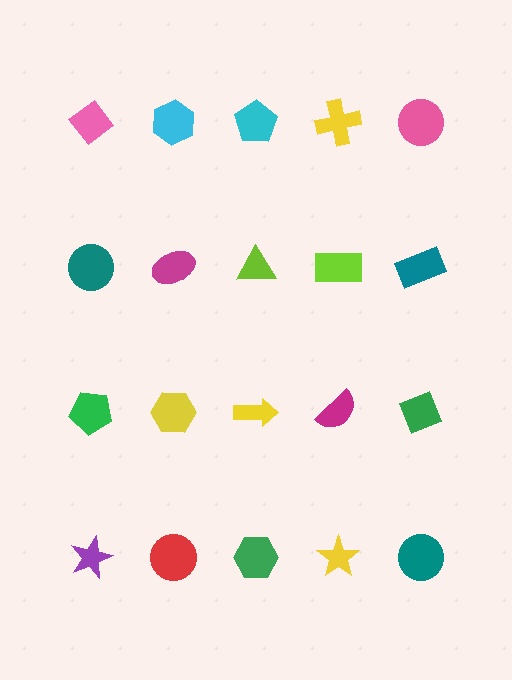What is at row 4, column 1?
A purple star.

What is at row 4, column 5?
A teal circle.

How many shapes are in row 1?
5 shapes.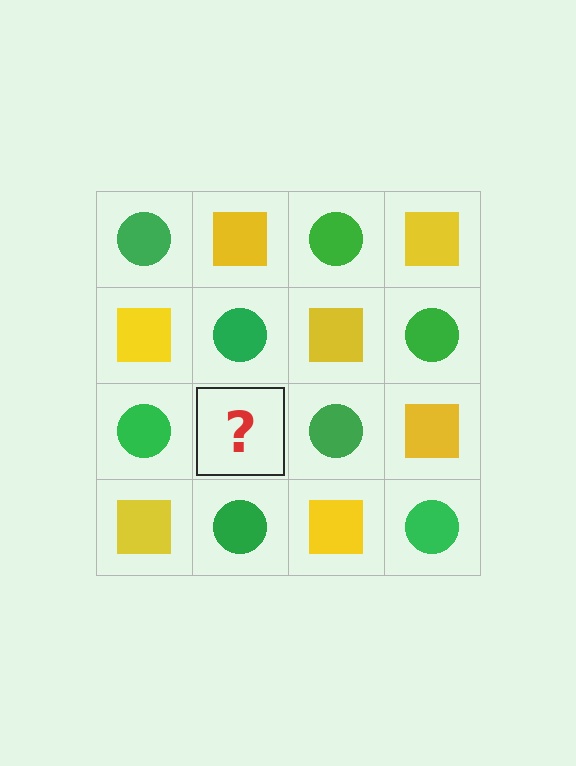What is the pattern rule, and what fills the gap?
The rule is that it alternates green circle and yellow square in a checkerboard pattern. The gap should be filled with a yellow square.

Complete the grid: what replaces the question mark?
The question mark should be replaced with a yellow square.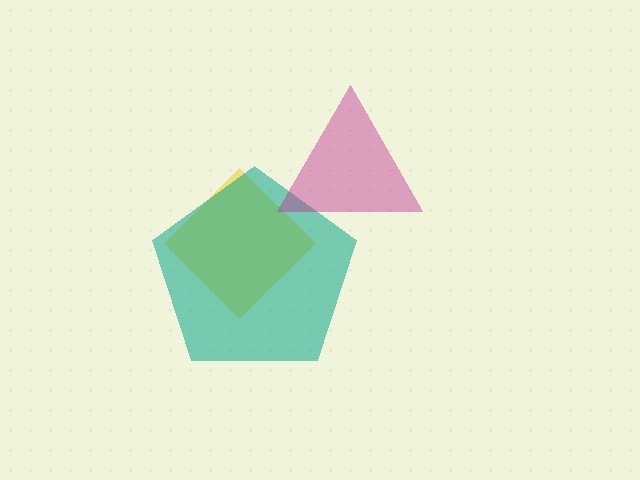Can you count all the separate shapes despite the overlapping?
Yes, there are 3 separate shapes.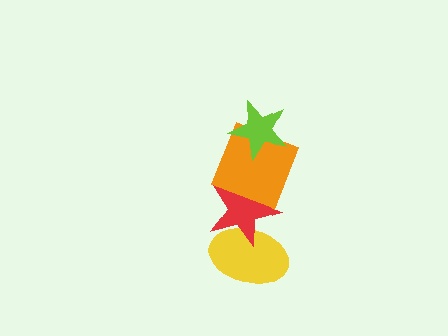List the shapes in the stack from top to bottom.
From top to bottom: the lime star, the orange square, the red star, the yellow ellipse.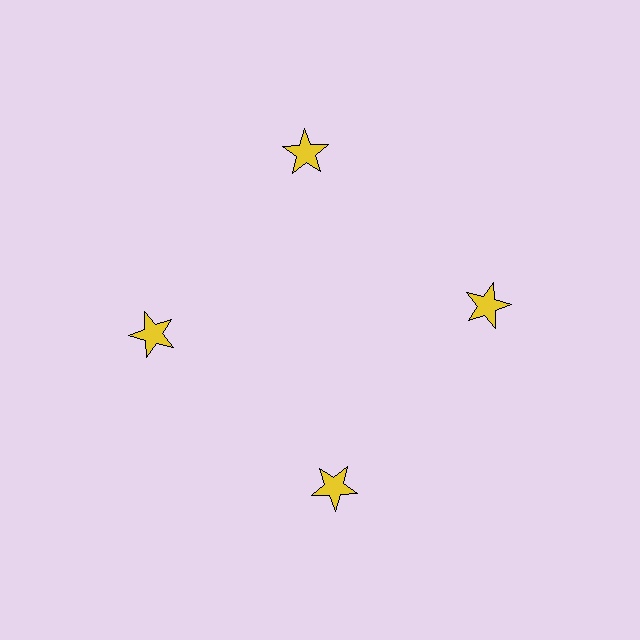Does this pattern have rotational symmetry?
Yes, this pattern has 4-fold rotational symmetry. It looks the same after rotating 90 degrees around the center.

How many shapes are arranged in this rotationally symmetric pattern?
There are 4 shapes, arranged in 4 groups of 1.